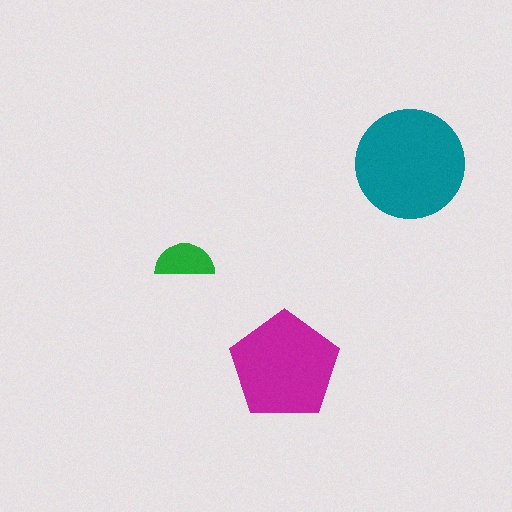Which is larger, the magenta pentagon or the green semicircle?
The magenta pentagon.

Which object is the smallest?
The green semicircle.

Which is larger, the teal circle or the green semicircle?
The teal circle.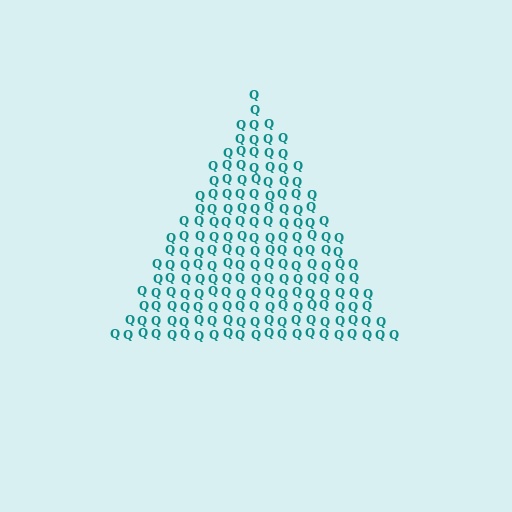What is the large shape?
The large shape is a triangle.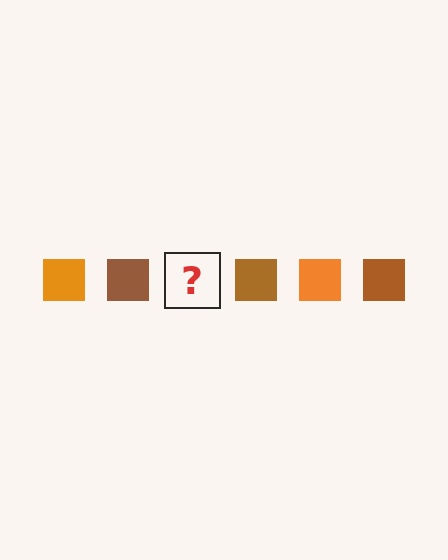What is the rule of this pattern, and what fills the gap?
The rule is that the pattern cycles through orange, brown squares. The gap should be filled with an orange square.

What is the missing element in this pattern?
The missing element is an orange square.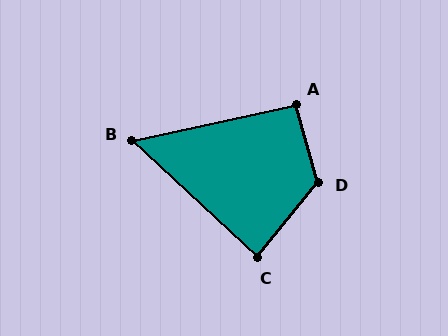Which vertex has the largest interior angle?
D, at approximately 125 degrees.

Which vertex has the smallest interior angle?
B, at approximately 55 degrees.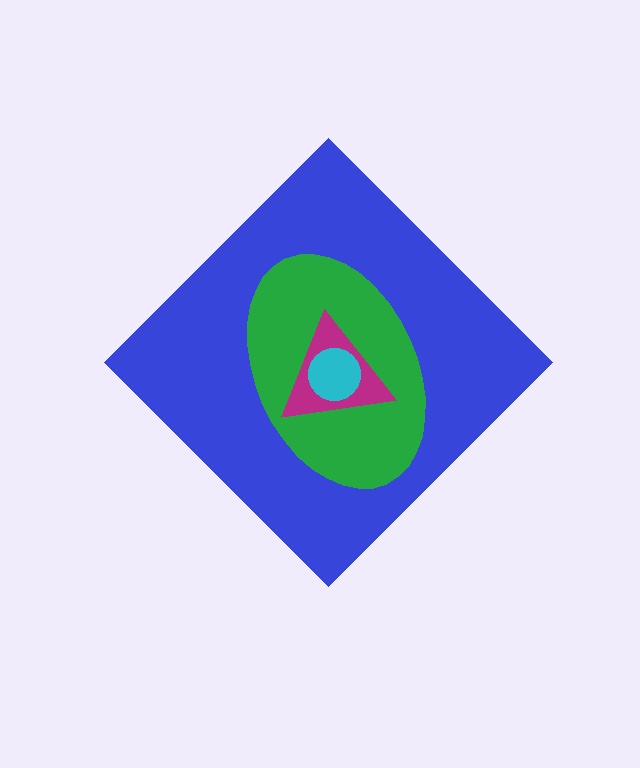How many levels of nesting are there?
4.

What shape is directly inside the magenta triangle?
The cyan circle.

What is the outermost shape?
The blue diamond.